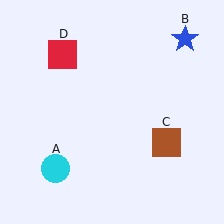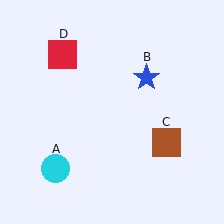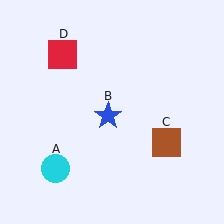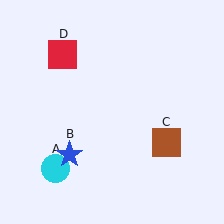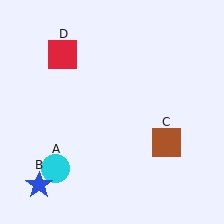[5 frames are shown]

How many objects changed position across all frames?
1 object changed position: blue star (object B).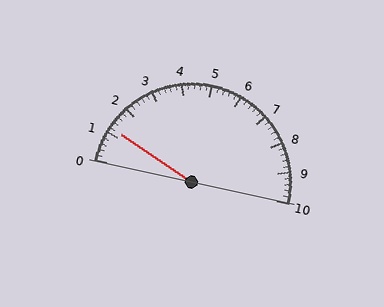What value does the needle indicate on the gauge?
The needle indicates approximately 1.2.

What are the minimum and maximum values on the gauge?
The gauge ranges from 0 to 10.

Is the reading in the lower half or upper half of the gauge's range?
The reading is in the lower half of the range (0 to 10).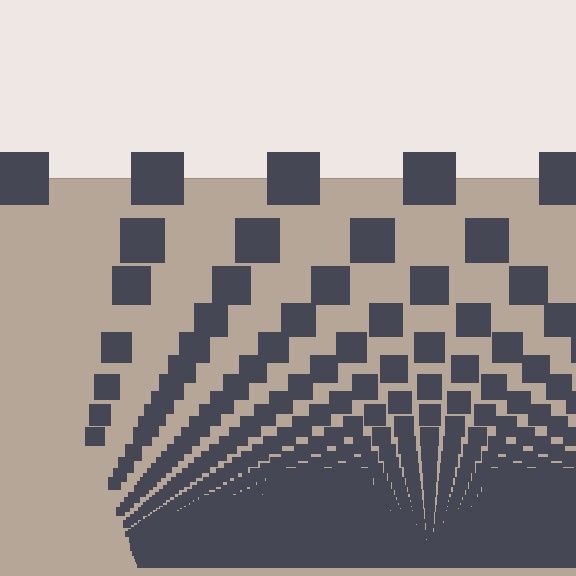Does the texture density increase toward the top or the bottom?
Density increases toward the bottom.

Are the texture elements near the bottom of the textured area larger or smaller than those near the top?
Smaller. The gradient is inverted — elements near the bottom are smaller and denser.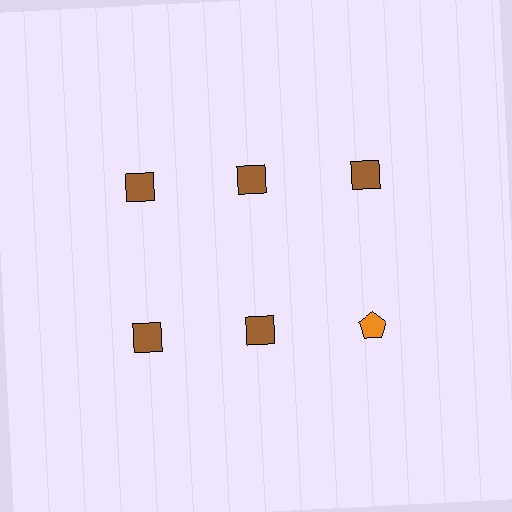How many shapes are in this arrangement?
There are 6 shapes arranged in a grid pattern.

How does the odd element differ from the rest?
It differs in both color (orange instead of brown) and shape (pentagon instead of square).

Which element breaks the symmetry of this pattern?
The orange pentagon in the second row, center column breaks the symmetry. All other shapes are brown squares.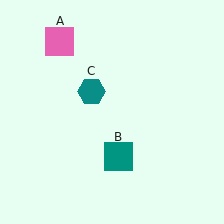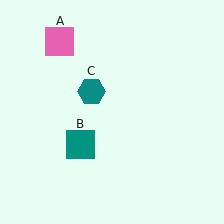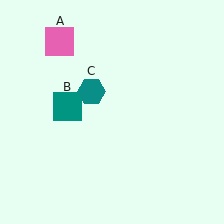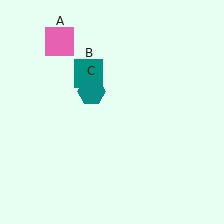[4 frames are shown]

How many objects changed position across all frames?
1 object changed position: teal square (object B).